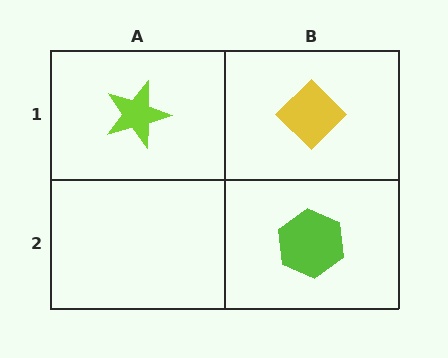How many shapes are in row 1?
2 shapes.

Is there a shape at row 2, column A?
No, that cell is empty.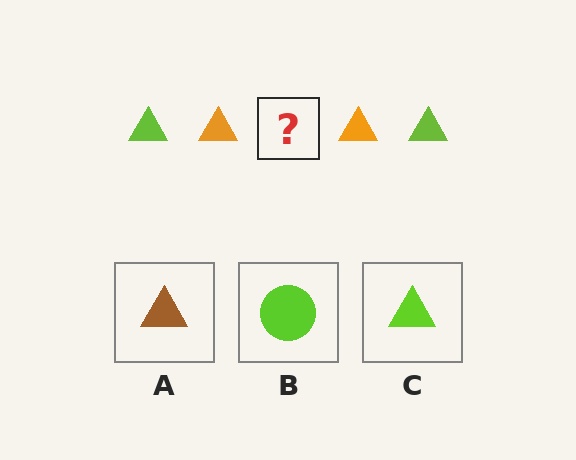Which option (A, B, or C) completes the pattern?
C.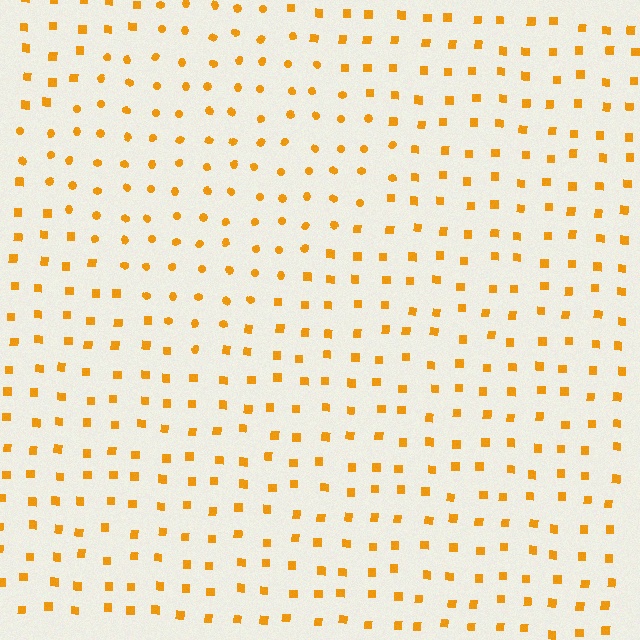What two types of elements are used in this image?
The image uses circles inside the diamond region and squares outside it.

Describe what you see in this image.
The image is filled with small orange elements arranged in a uniform grid. A diamond-shaped region contains circles, while the surrounding area contains squares. The boundary is defined purely by the change in element shape.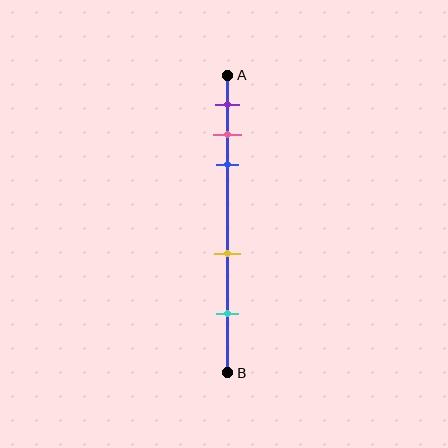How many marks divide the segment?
There are 5 marks dividing the segment.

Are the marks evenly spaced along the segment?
No, the marks are not evenly spaced.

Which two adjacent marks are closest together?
The pink and blue marks are the closest adjacent pair.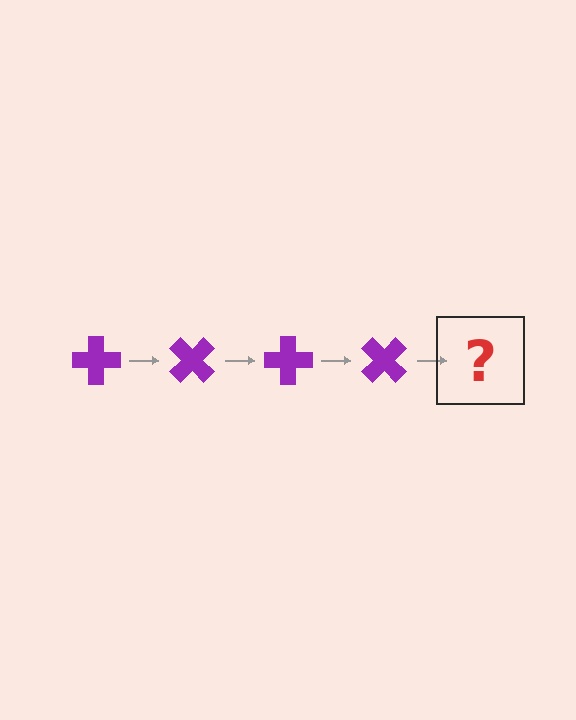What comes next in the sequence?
The next element should be a purple cross rotated 180 degrees.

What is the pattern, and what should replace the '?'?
The pattern is that the cross rotates 45 degrees each step. The '?' should be a purple cross rotated 180 degrees.